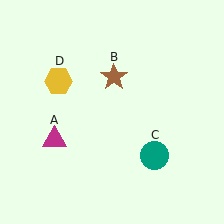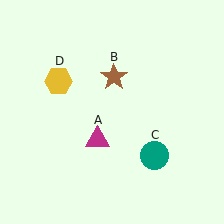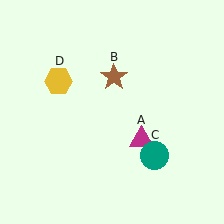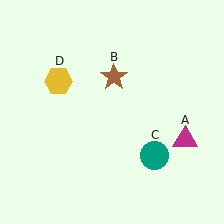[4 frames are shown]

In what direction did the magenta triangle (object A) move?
The magenta triangle (object A) moved right.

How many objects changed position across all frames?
1 object changed position: magenta triangle (object A).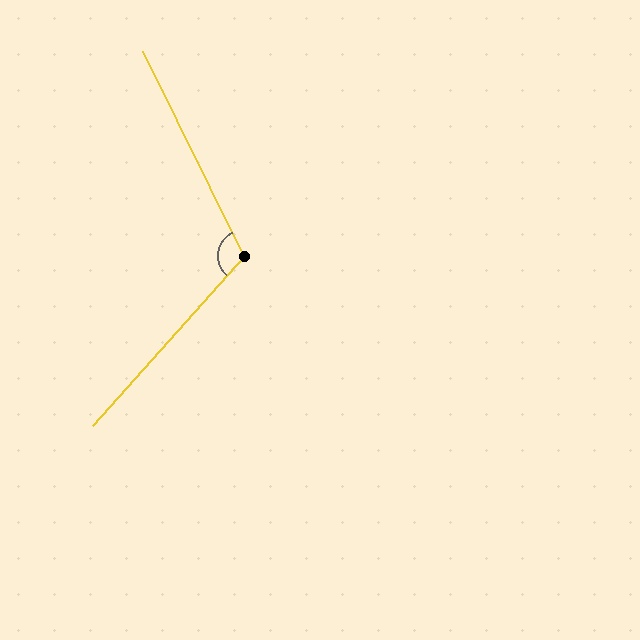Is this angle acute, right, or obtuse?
It is obtuse.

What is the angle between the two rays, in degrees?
Approximately 112 degrees.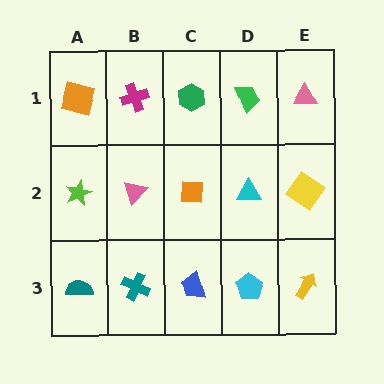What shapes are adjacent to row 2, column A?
An orange square (row 1, column A), a teal semicircle (row 3, column A), a pink triangle (row 2, column B).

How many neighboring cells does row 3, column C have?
3.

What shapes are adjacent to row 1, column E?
A yellow diamond (row 2, column E), a green trapezoid (row 1, column D).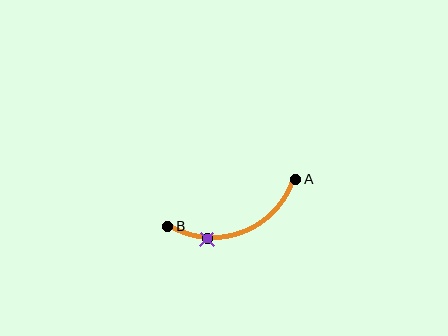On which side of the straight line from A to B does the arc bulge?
The arc bulges below the straight line connecting A and B.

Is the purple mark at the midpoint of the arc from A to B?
No. The purple mark lies on the arc but is closer to endpoint B. The arc midpoint would be at the point on the curve equidistant along the arc from both A and B.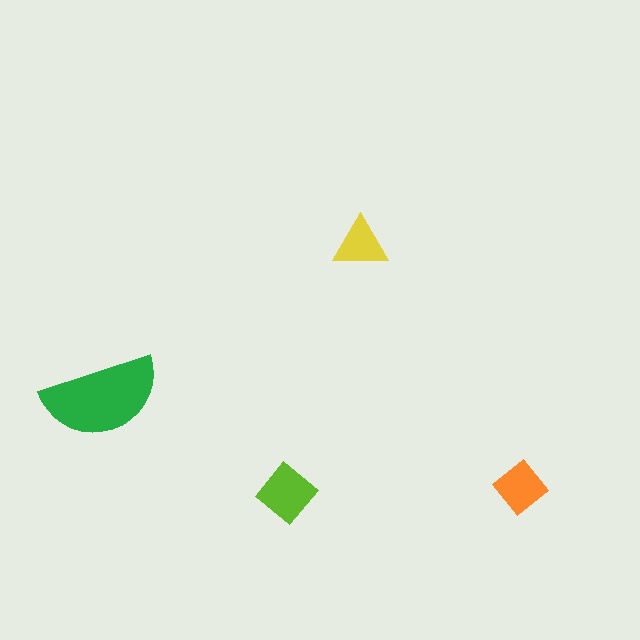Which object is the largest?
The green semicircle.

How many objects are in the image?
There are 4 objects in the image.